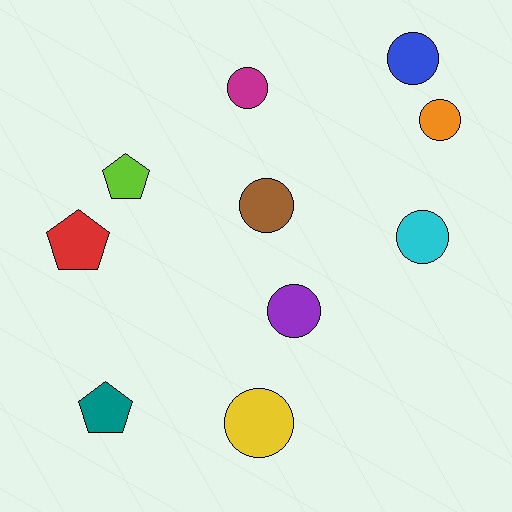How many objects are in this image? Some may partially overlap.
There are 10 objects.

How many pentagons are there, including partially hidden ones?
There are 3 pentagons.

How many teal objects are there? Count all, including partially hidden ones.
There is 1 teal object.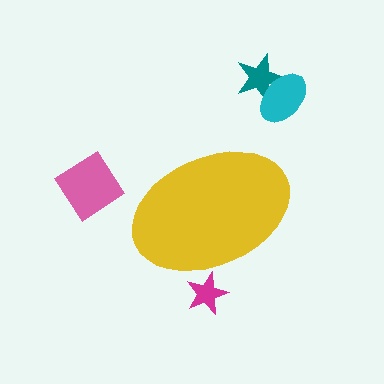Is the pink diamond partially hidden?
No, the pink diamond is fully visible.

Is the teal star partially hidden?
No, the teal star is fully visible.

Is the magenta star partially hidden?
Yes, the magenta star is partially hidden behind the yellow ellipse.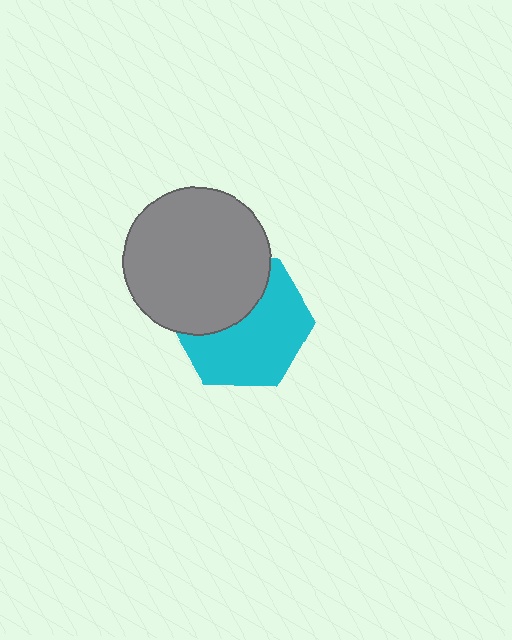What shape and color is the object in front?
The object in front is a gray circle.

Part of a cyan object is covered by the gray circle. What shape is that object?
It is a hexagon.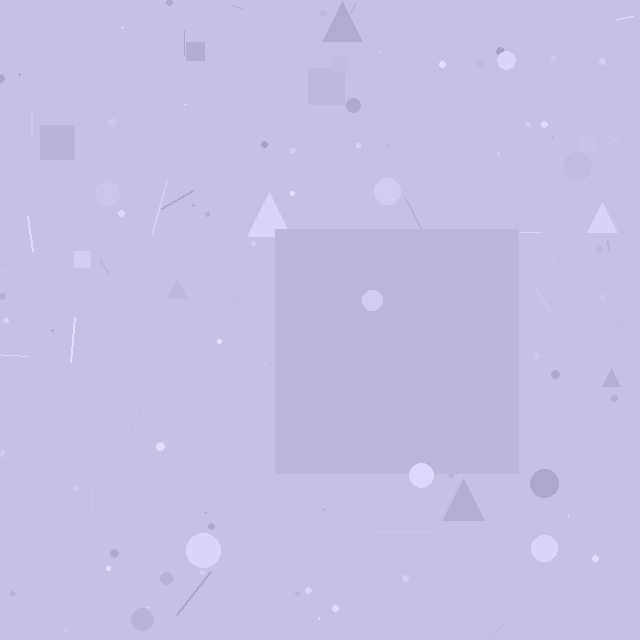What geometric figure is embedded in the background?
A square is embedded in the background.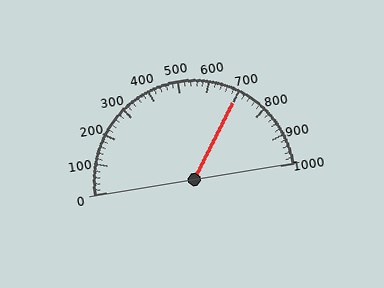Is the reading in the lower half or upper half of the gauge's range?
The reading is in the upper half of the range (0 to 1000).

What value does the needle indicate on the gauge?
The needle indicates approximately 700.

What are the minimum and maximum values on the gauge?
The gauge ranges from 0 to 1000.